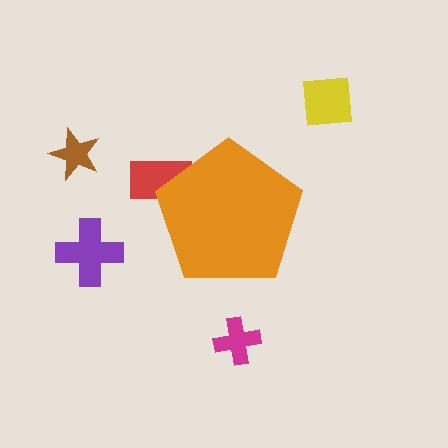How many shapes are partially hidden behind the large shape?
1 shape is partially hidden.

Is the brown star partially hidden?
No, the brown star is fully visible.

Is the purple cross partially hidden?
No, the purple cross is fully visible.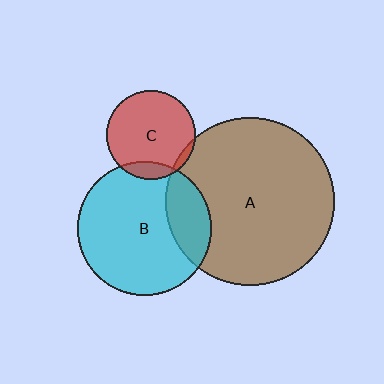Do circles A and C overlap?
Yes.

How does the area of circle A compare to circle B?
Approximately 1.6 times.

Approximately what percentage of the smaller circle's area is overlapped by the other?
Approximately 5%.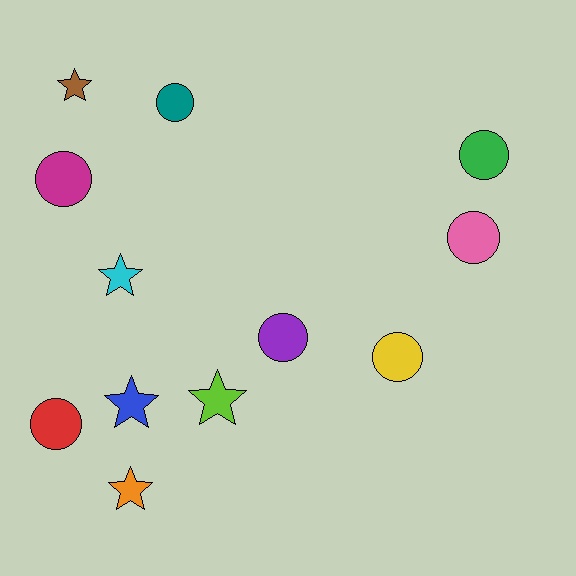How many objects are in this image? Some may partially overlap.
There are 12 objects.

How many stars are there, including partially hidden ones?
There are 5 stars.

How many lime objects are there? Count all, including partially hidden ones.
There is 1 lime object.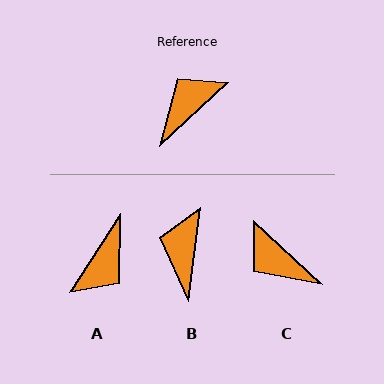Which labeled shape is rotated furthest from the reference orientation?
A, about 166 degrees away.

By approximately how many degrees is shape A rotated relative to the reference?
Approximately 166 degrees clockwise.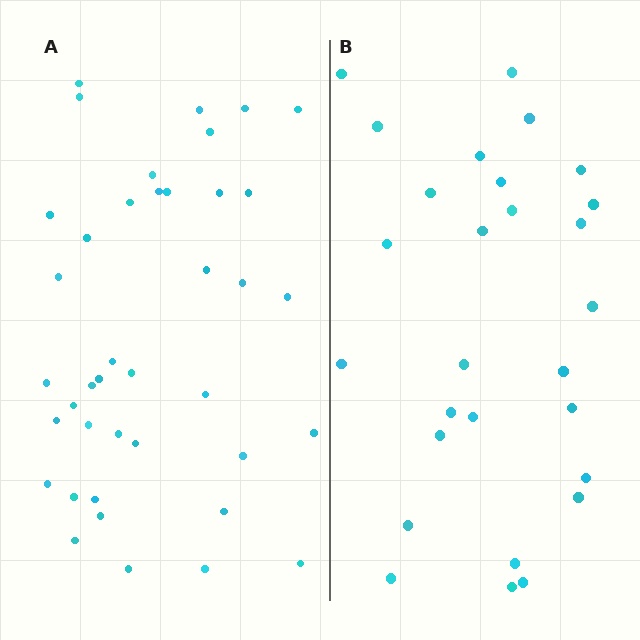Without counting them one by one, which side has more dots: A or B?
Region A (the left region) has more dots.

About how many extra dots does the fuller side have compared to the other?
Region A has roughly 12 or so more dots than region B.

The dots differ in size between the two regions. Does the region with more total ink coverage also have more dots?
No. Region B has more total ink coverage because its dots are larger, but region A actually contains more individual dots. Total area can be misleading — the number of items is what matters here.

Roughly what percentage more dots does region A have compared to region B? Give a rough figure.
About 45% more.